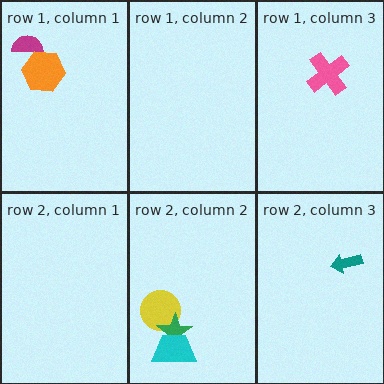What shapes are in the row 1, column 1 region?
The magenta semicircle, the orange hexagon.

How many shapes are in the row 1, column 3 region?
1.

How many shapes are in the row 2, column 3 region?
1.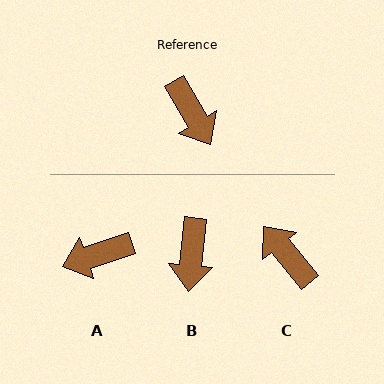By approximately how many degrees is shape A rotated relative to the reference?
Approximately 101 degrees clockwise.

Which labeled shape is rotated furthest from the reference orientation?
C, about 171 degrees away.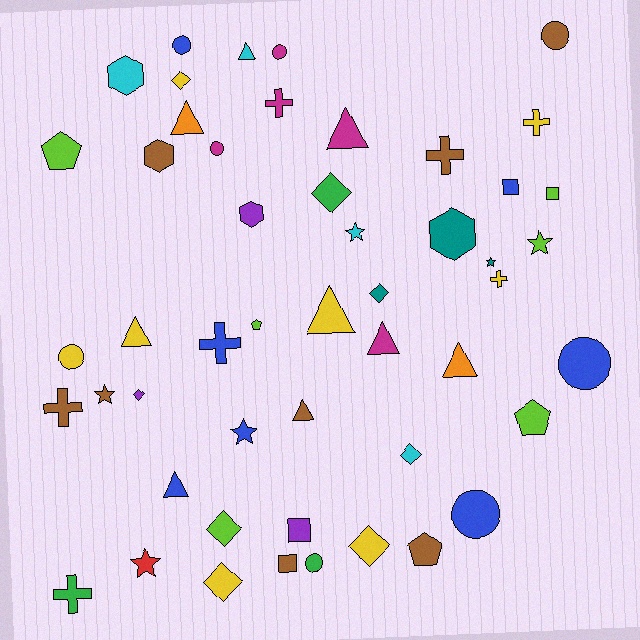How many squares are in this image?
There are 4 squares.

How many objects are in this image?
There are 50 objects.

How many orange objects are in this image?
There are 2 orange objects.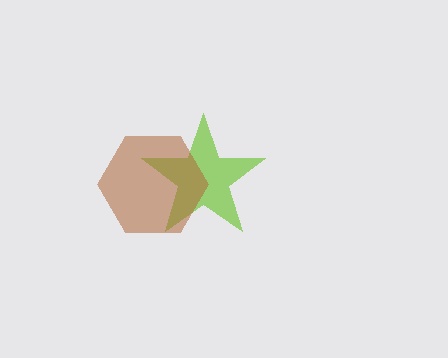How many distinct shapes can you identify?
There are 2 distinct shapes: a lime star, a brown hexagon.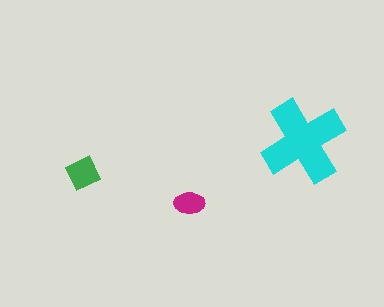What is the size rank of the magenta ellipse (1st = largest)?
3rd.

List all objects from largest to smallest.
The cyan cross, the green square, the magenta ellipse.